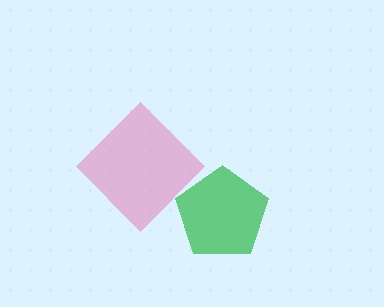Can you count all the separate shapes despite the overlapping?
Yes, there are 2 separate shapes.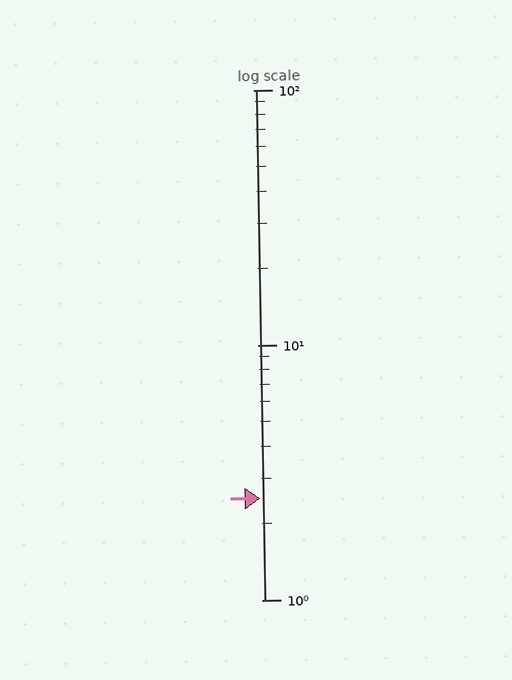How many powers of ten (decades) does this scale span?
The scale spans 2 decades, from 1 to 100.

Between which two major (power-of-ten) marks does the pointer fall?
The pointer is between 1 and 10.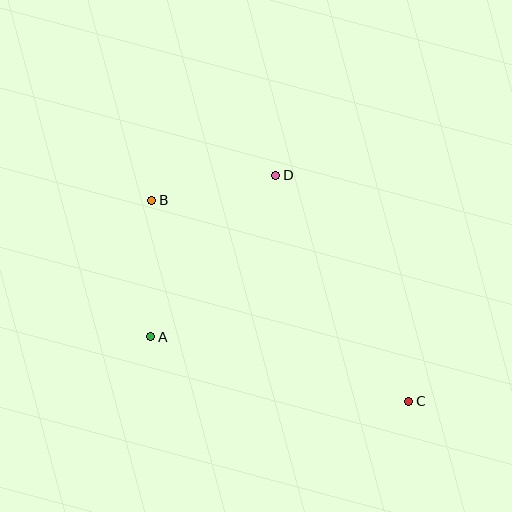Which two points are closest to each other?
Points B and D are closest to each other.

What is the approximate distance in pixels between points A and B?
The distance between A and B is approximately 137 pixels.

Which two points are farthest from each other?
Points B and C are farthest from each other.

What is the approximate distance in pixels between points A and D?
The distance between A and D is approximately 205 pixels.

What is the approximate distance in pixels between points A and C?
The distance between A and C is approximately 266 pixels.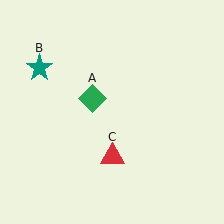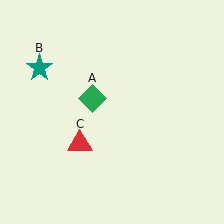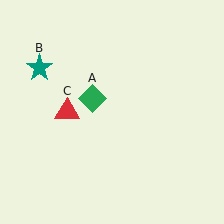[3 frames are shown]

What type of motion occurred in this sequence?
The red triangle (object C) rotated clockwise around the center of the scene.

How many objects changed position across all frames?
1 object changed position: red triangle (object C).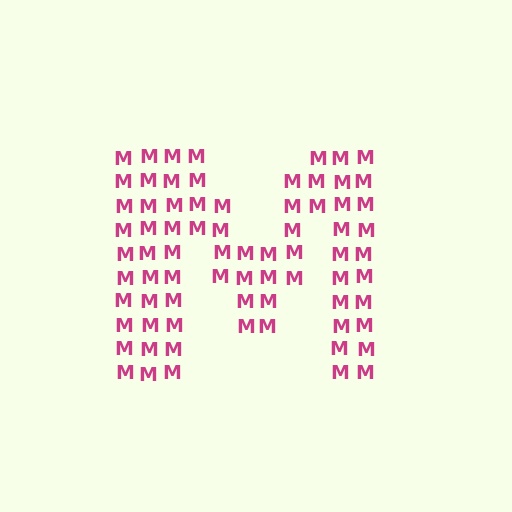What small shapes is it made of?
It is made of small letter M's.